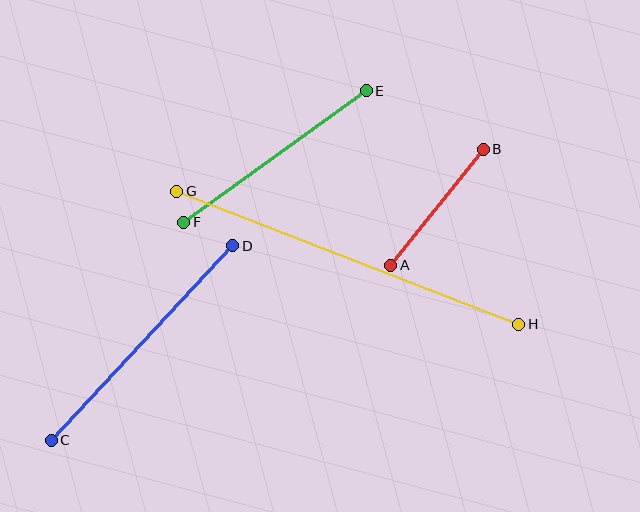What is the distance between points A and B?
The distance is approximately 148 pixels.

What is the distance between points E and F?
The distance is approximately 225 pixels.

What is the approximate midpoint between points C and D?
The midpoint is at approximately (142, 343) pixels.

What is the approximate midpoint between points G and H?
The midpoint is at approximately (348, 258) pixels.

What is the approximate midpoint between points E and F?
The midpoint is at approximately (275, 156) pixels.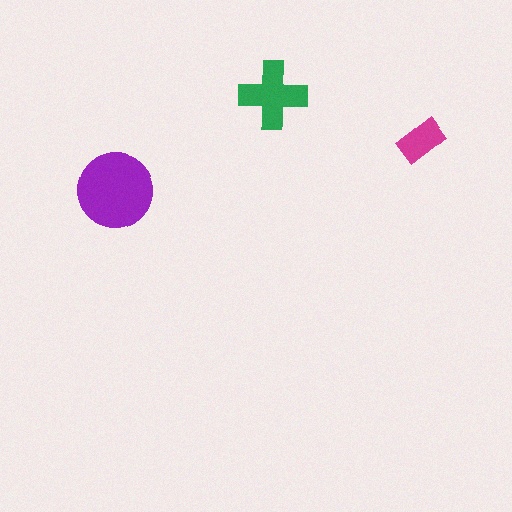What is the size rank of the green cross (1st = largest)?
2nd.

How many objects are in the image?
There are 3 objects in the image.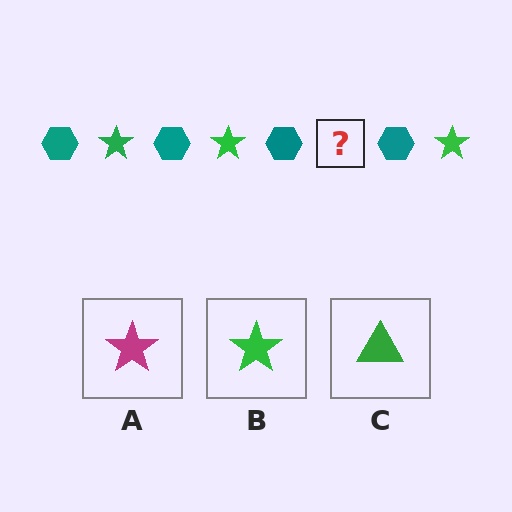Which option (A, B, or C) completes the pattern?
B.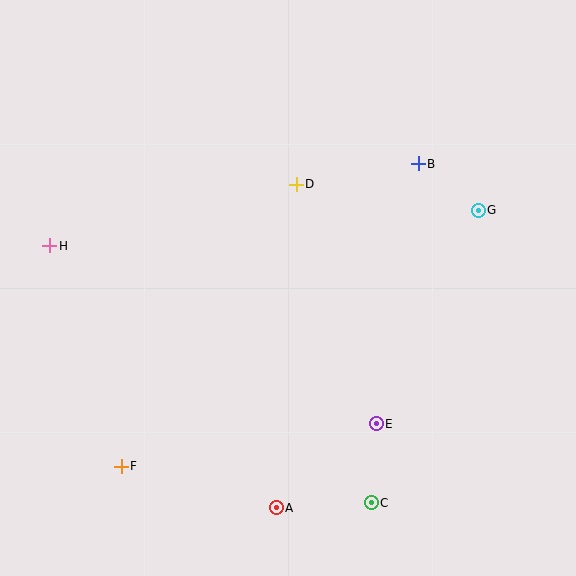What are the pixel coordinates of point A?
Point A is at (276, 508).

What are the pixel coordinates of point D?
Point D is at (296, 184).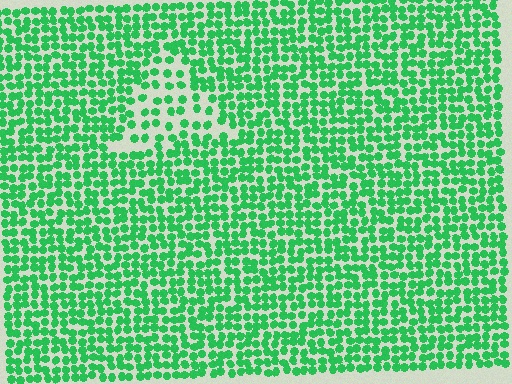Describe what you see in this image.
The image contains small green elements arranged at two different densities. A triangle-shaped region is visible where the elements are less densely packed than the surrounding area.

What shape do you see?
I see a triangle.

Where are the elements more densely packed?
The elements are more densely packed outside the triangle boundary.